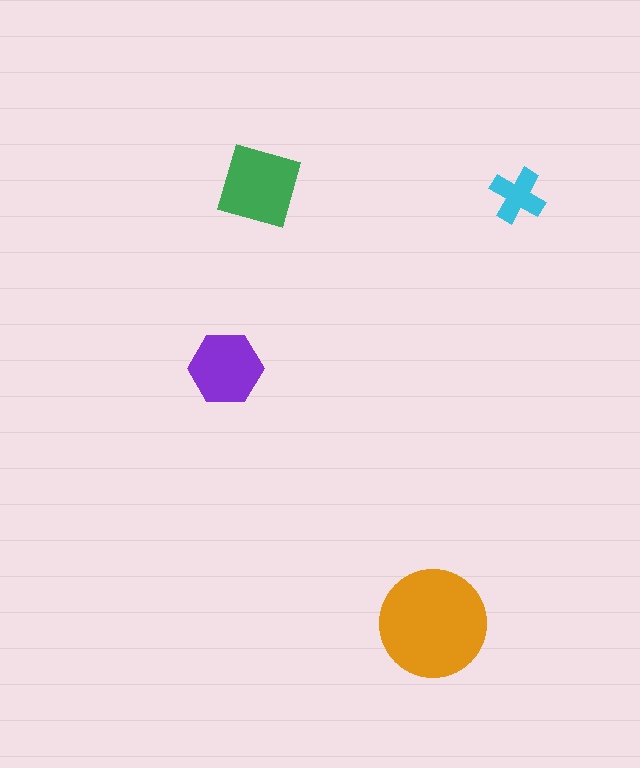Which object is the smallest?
The cyan cross.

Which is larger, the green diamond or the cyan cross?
The green diamond.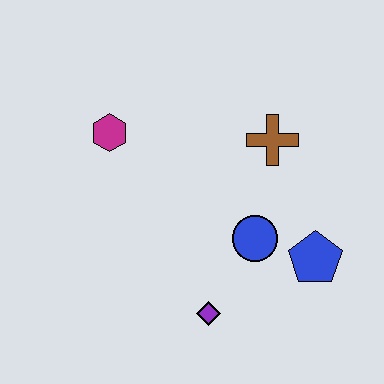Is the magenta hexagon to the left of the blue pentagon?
Yes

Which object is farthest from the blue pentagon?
The magenta hexagon is farthest from the blue pentagon.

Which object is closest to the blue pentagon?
The blue circle is closest to the blue pentagon.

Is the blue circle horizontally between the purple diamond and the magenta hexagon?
No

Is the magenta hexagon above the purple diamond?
Yes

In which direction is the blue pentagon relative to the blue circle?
The blue pentagon is to the right of the blue circle.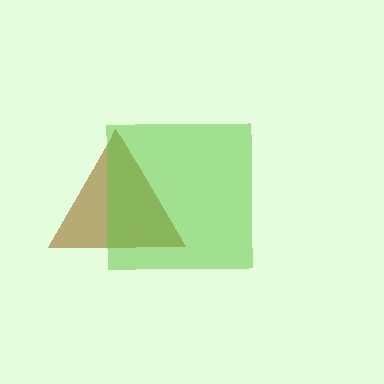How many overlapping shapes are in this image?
There are 2 overlapping shapes in the image.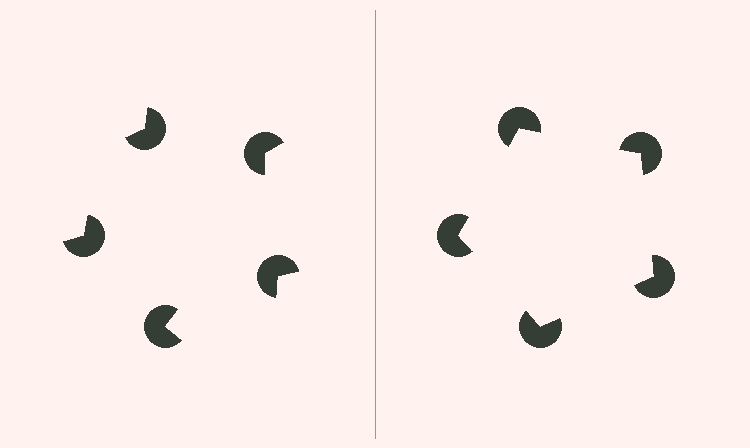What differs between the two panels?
The pac-man discs are positioned identically on both sides; only the wedge orientations differ. On the right they align to a pentagon; on the left they are misaligned.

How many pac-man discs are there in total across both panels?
10 — 5 on each side.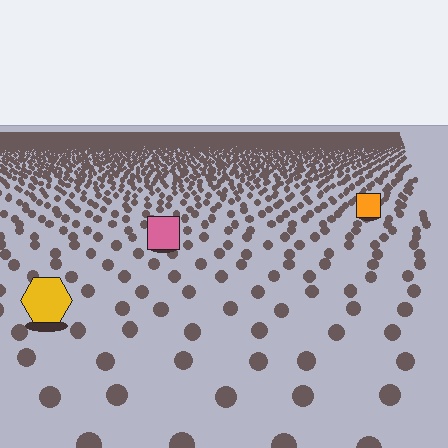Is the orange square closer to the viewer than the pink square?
No. The pink square is closer — you can tell from the texture gradient: the ground texture is coarser near it.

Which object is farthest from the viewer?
The orange square is farthest from the viewer. It appears smaller and the ground texture around it is denser.